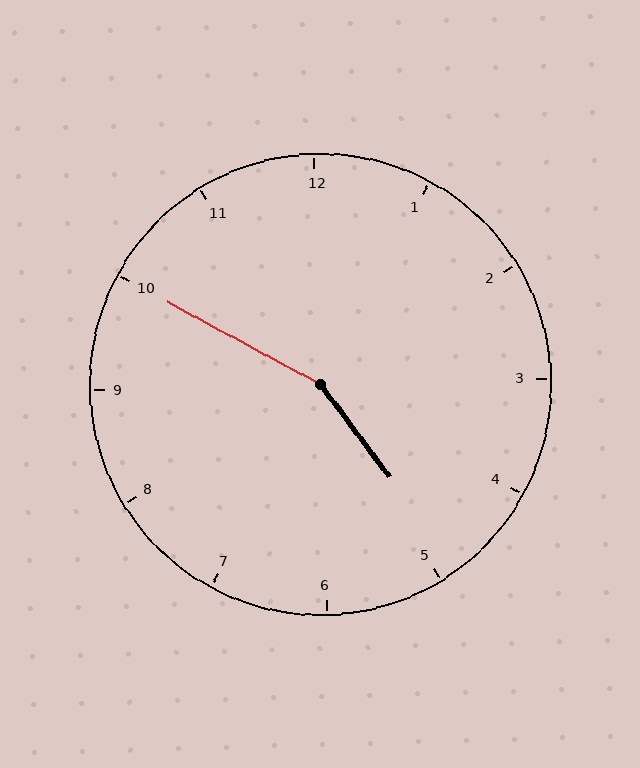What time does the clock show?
4:50.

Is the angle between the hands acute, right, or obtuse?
It is obtuse.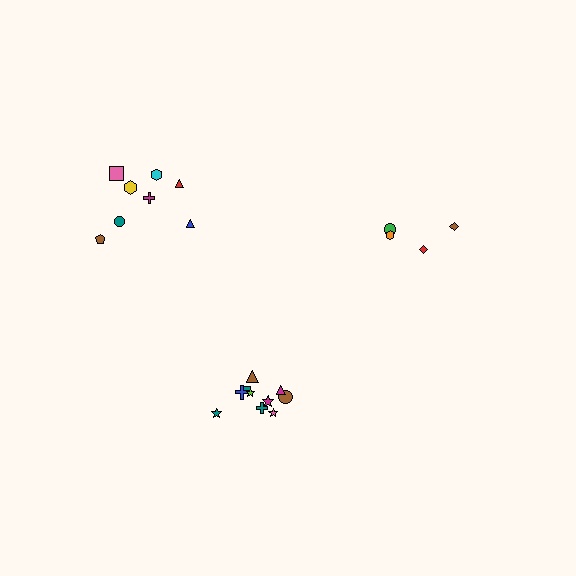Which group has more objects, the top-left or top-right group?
The top-left group.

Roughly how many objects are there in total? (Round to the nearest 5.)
Roughly 20 objects in total.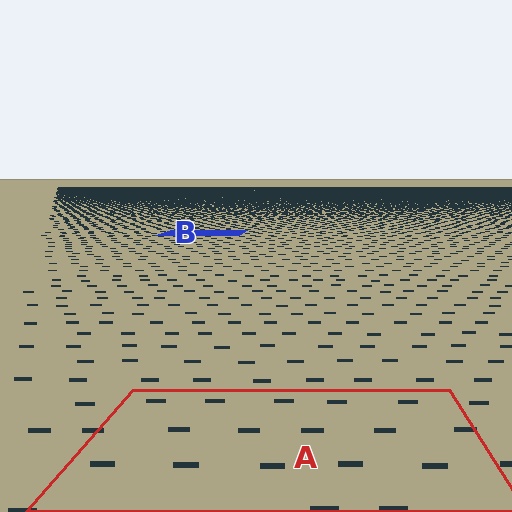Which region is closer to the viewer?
Region A is closer. The texture elements there are larger and more spread out.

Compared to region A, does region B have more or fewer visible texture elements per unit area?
Region B has more texture elements per unit area — they are packed more densely because it is farther away.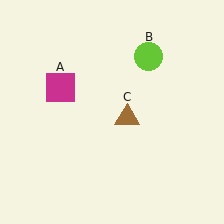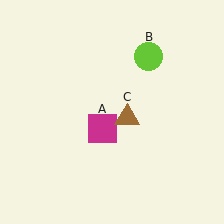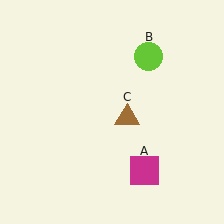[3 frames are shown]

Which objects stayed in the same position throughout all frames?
Lime circle (object B) and brown triangle (object C) remained stationary.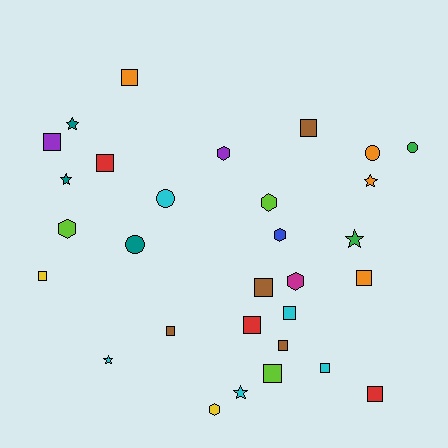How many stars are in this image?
There are 6 stars.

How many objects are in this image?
There are 30 objects.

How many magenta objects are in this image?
There is 1 magenta object.